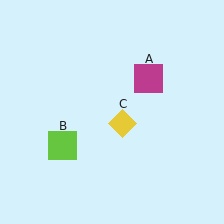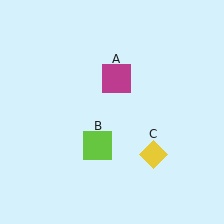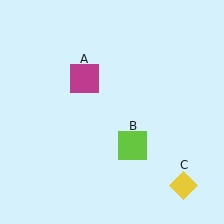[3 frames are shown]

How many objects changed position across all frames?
3 objects changed position: magenta square (object A), lime square (object B), yellow diamond (object C).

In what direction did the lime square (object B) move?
The lime square (object B) moved right.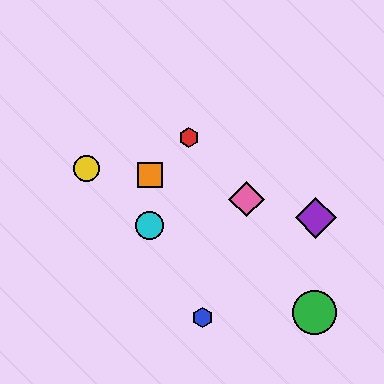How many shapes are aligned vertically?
2 shapes (the orange square, the cyan circle) are aligned vertically.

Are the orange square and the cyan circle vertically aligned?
Yes, both are at x≈150.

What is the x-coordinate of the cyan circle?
The cyan circle is at x≈150.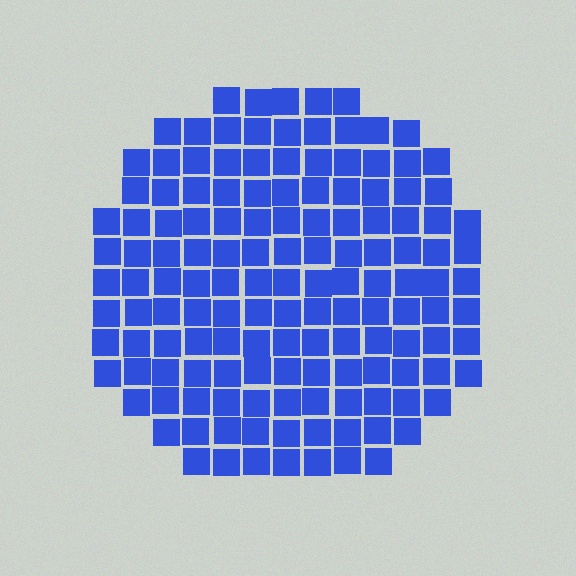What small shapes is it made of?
It is made of small squares.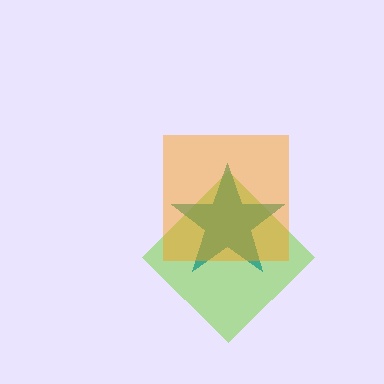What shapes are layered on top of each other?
The layered shapes are: a lime diamond, a teal star, an orange square.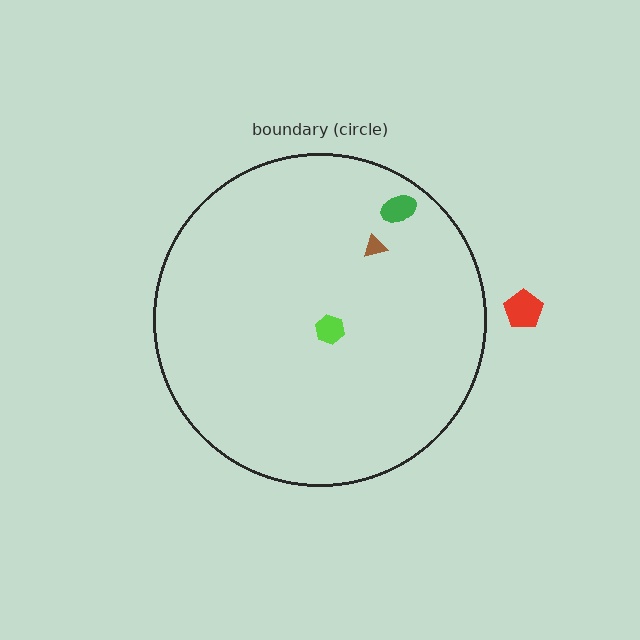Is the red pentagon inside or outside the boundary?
Outside.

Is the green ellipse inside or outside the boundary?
Inside.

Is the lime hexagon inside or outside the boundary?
Inside.